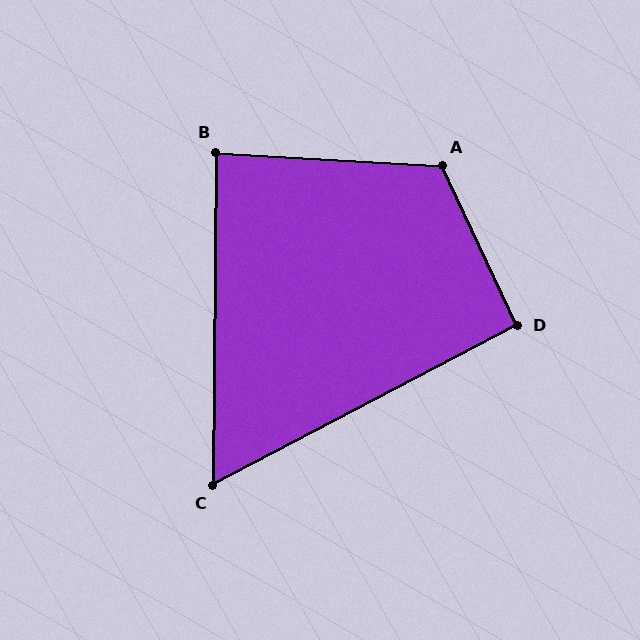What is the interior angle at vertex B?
Approximately 87 degrees (approximately right).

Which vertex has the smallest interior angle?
C, at approximately 62 degrees.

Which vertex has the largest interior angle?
A, at approximately 118 degrees.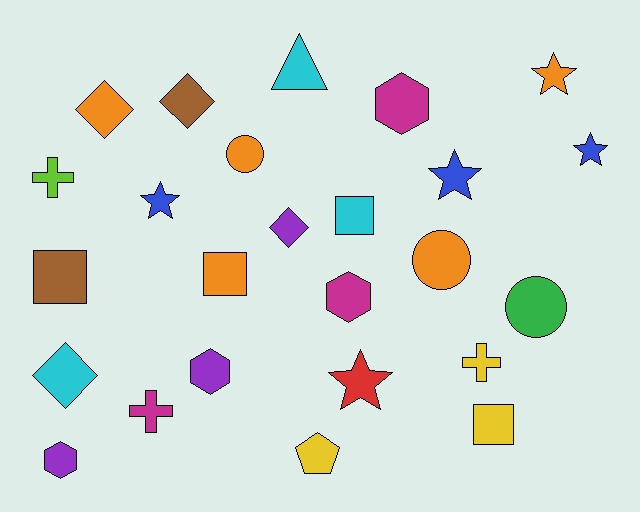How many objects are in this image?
There are 25 objects.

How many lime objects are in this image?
There is 1 lime object.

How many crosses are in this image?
There are 3 crosses.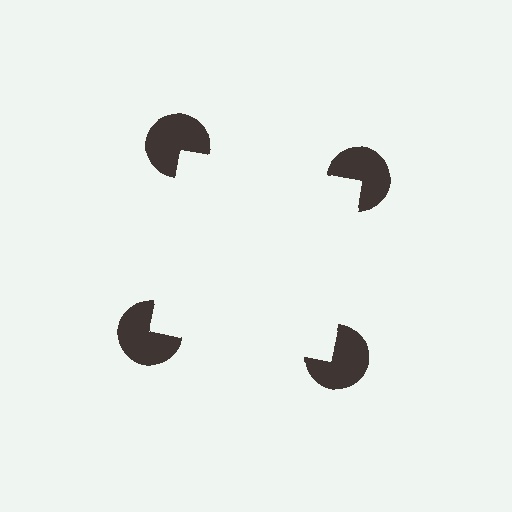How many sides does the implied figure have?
4 sides.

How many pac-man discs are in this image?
There are 4 — one at each vertex of the illusory square.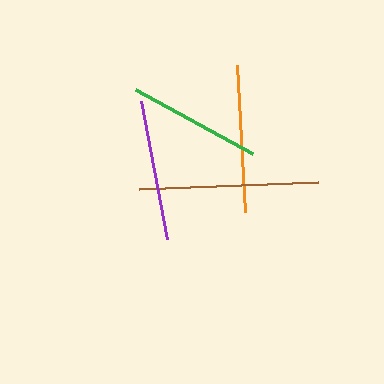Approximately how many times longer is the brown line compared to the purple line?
The brown line is approximately 1.3 times the length of the purple line.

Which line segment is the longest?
The brown line is the longest at approximately 180 pixels.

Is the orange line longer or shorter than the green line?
The orange line is longer than the green line.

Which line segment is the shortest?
The green line is the shortest at approximately 133 pixels.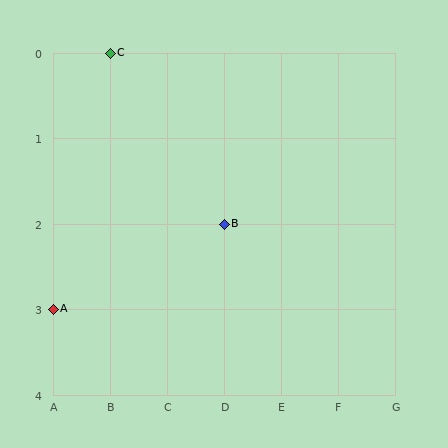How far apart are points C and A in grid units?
Points C and A are 1 column and 3 rows apart (about 3.2 grid units diagonally).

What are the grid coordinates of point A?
Point A is at grid coordinates (A, 3).